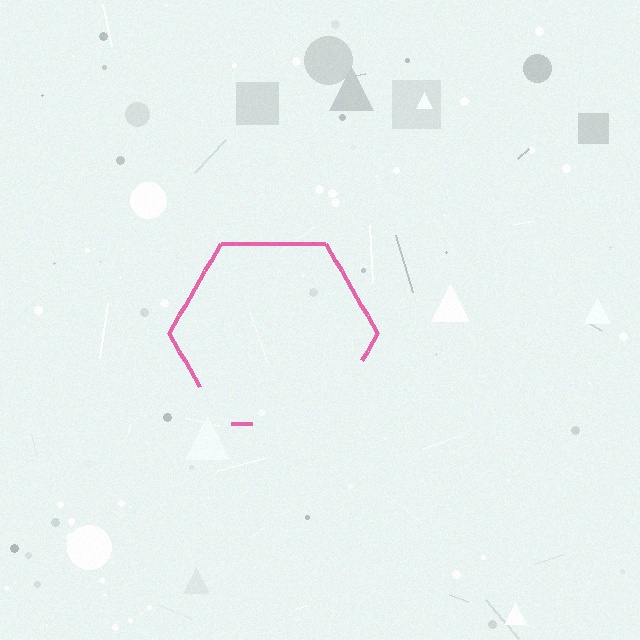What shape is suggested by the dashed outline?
The dashed outline suggests a hexagon.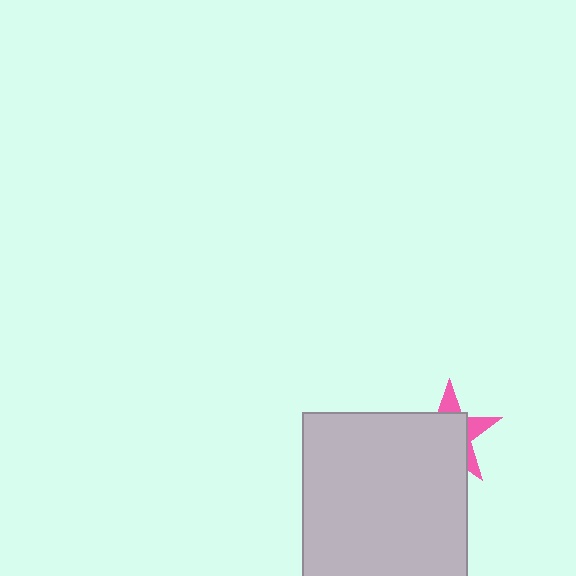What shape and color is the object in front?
The object in front is a light gray rectangle.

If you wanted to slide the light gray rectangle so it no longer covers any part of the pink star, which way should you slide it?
Slide it toward the lower-left — that is the most direct way to separate the two shapes.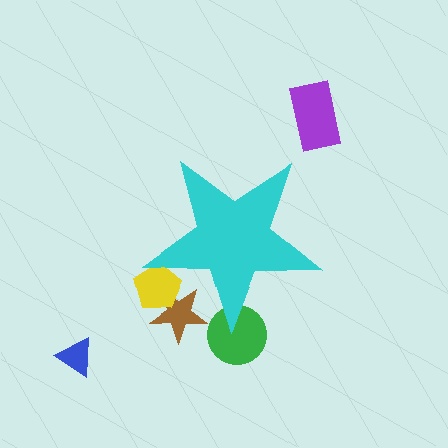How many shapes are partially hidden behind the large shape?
3 shapes are partially hidden.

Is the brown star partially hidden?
Yes, the brown star is partially hidden behind the cyan star.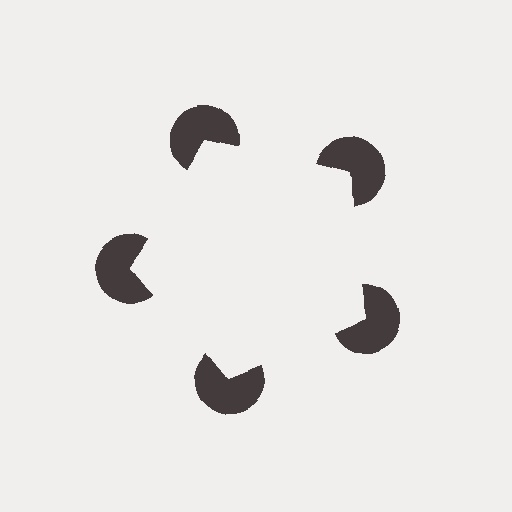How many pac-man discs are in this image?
There are 5 — one at each vertex of the illusory pentagon.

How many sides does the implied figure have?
5 sides.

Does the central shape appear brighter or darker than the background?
It typically appears slightly brighter than the background, even though no actual brightness change is drawn.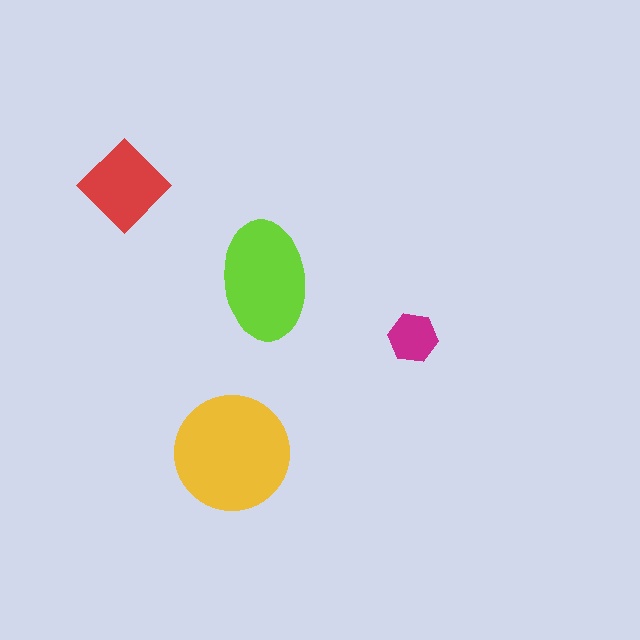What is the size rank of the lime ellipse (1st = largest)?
2nd.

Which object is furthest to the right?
The magenta hexagon is rightmost.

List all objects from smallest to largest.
The magenta hexagon, the red diamond, the lime ellipse, the yellow circle.